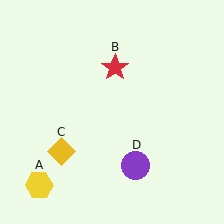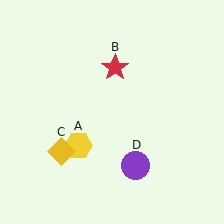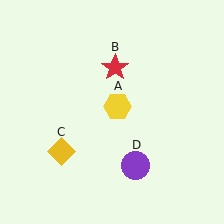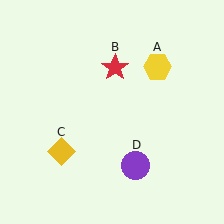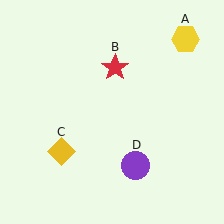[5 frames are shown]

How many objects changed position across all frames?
1 object changed position: yellow hexagon (object A).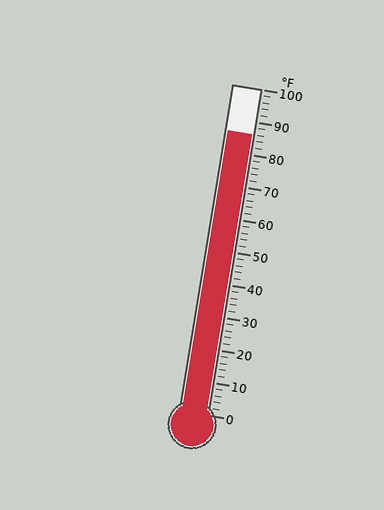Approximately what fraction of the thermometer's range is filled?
The thermometer is filled to approximately 85% of its range.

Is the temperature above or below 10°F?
The temperature is above 10°F.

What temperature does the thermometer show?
The thermometer shows approximately 86°F.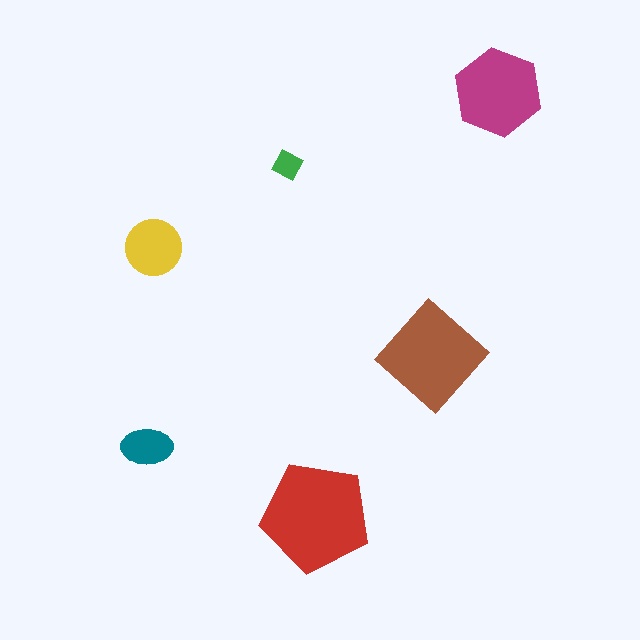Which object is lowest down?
The red pentagon is bottommost.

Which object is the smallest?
The green diamond.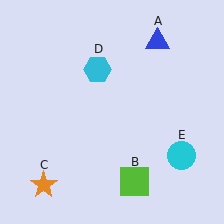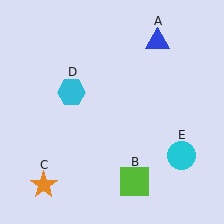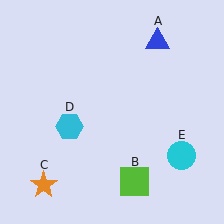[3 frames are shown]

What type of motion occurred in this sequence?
The cyan hexagon (object D) rotated counterclockwise around the center of the scene.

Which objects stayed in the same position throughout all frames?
Blue triangle (object A) and lime square (object B) and orange star (object C) and cyan circle (object E) remained stationary.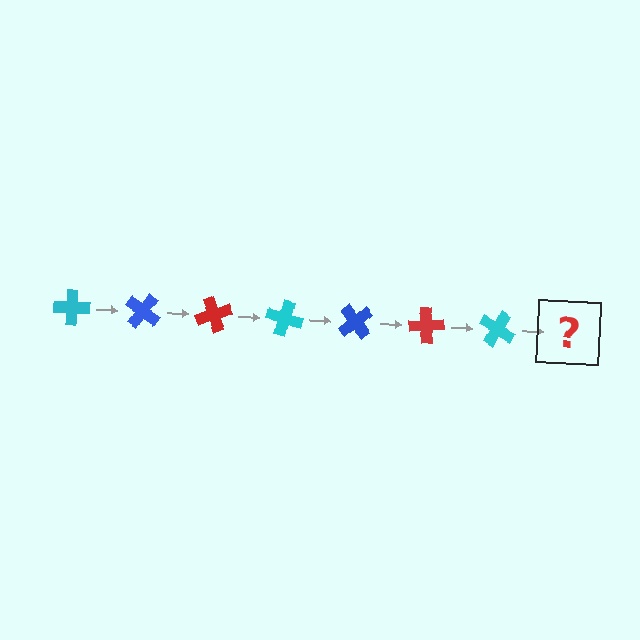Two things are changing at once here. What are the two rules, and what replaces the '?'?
The two rules are that it rotates 35 degrees each step and the color cycles through cyan, blue, and red. The '?' should be a blue cross, rotated 245 degrees from the start.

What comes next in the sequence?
The next element should be a blue cross, rotated 245 degrees from the start.